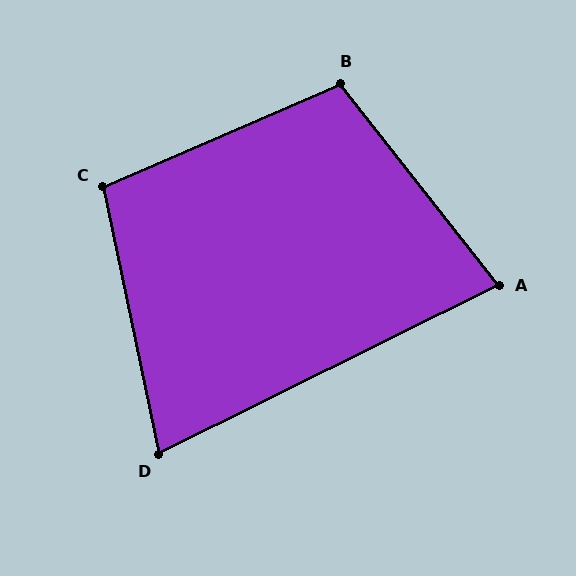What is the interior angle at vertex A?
Approximately 78 degrees (acute).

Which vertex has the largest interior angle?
B, at approximately 105 degrees.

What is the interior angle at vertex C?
Approximately 102 degrees (obtuse).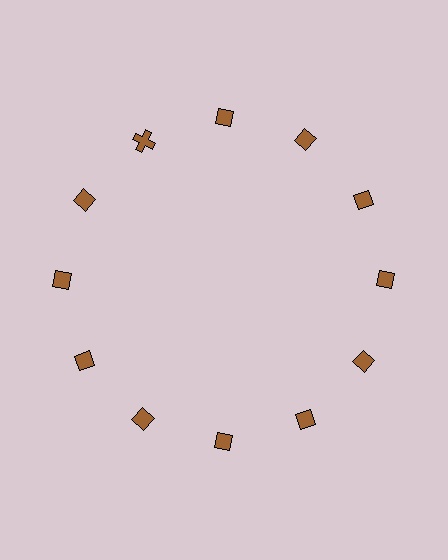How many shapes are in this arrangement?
There are 12 shapes arranged in a ring pattern.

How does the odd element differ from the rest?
It has a different shape: cross instead of diamond.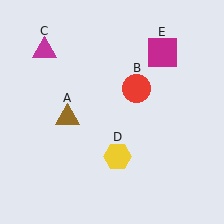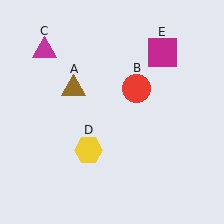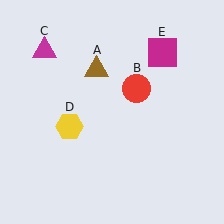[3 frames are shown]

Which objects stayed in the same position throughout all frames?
Red circle (object B) and magenta triangle (object C) and magenta square (object E) remained stationary.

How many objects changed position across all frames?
2 objects changed position: brown triangle (object A), yellow hexagon (object D).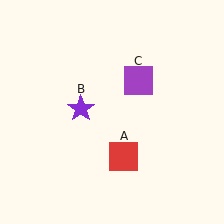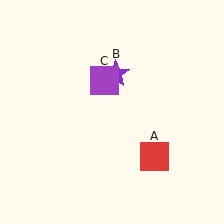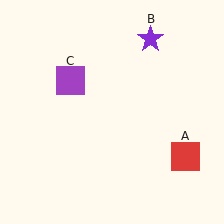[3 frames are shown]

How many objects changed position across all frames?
3 objects changed position: red square (object A), purple star (object B), purple square (object C).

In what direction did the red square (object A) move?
The red square (object A) moved right.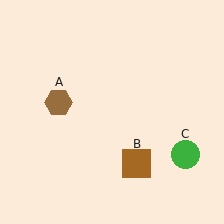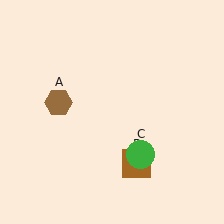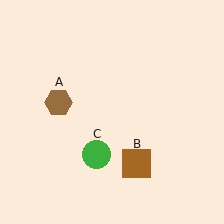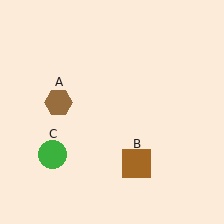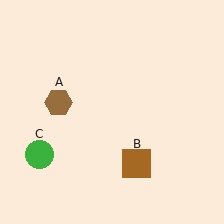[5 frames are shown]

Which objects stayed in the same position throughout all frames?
Brown hexagon (object A) and brown square (object B) remained stationary.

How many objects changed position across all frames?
1 object changed position: green circle (object C).